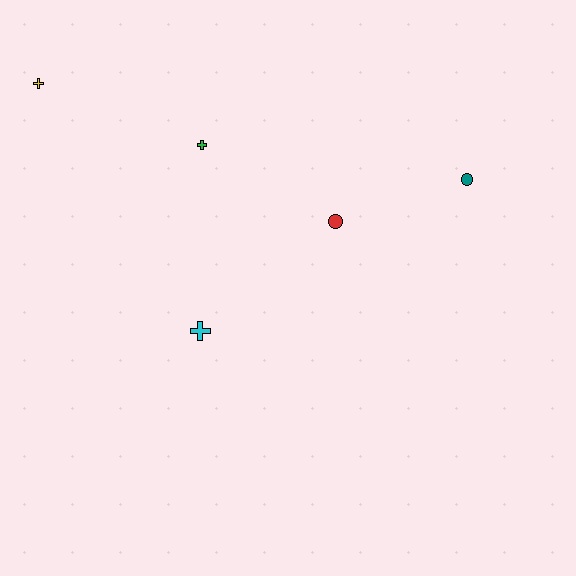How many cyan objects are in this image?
There is 1 cyan object.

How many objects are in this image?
There are 5 objects.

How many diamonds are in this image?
There are no diamonds.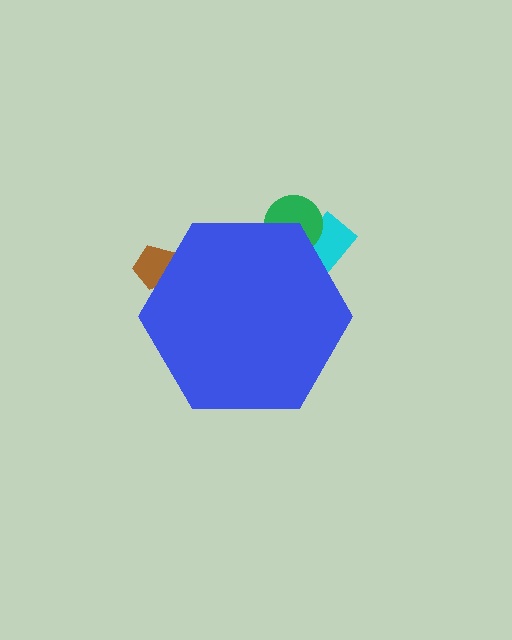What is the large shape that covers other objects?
A blue hexagon.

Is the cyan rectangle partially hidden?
Yes, the cyan rectangle is partially hidden behind the blue hexagon.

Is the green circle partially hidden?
Yes, the green circle is partially hidden behind the blue hexagon.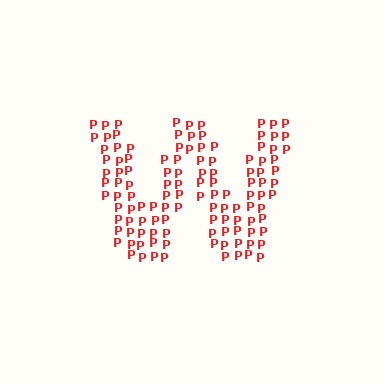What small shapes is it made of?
It is made of small letter P's.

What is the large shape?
The large shape is the letter W.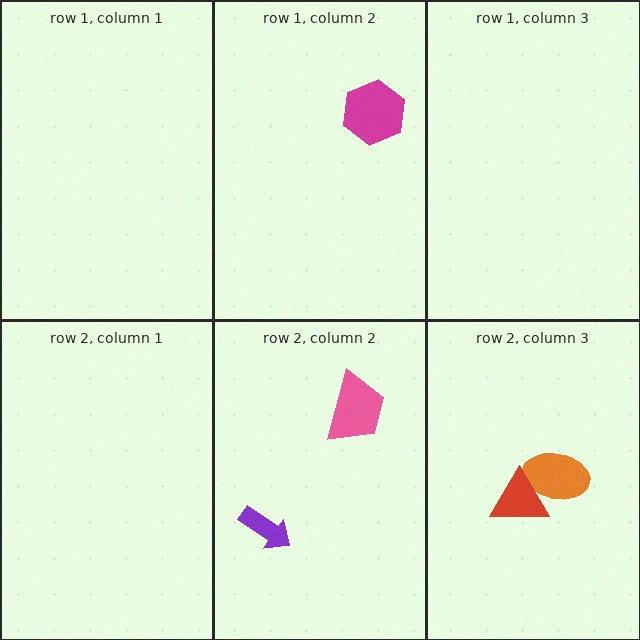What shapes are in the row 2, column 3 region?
The orange ellipse, the red triangle.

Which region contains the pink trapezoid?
The row 2, column 2 region.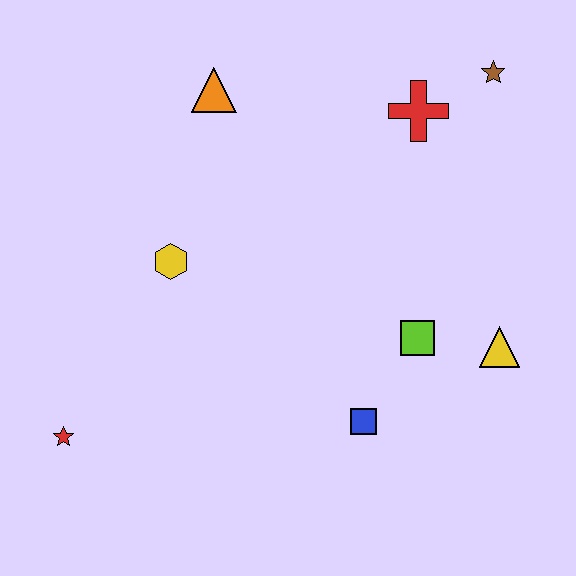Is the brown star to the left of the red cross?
No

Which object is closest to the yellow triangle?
The lime square is closest to the yellow triangle.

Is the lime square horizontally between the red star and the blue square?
No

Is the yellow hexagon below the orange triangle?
Yes